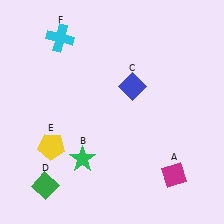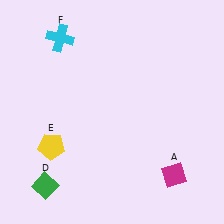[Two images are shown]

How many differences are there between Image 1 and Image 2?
There are 2 differences between the two images.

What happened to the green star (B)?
The green star (B) was removed in Image 2. It was in the bottom-left area of Image 1.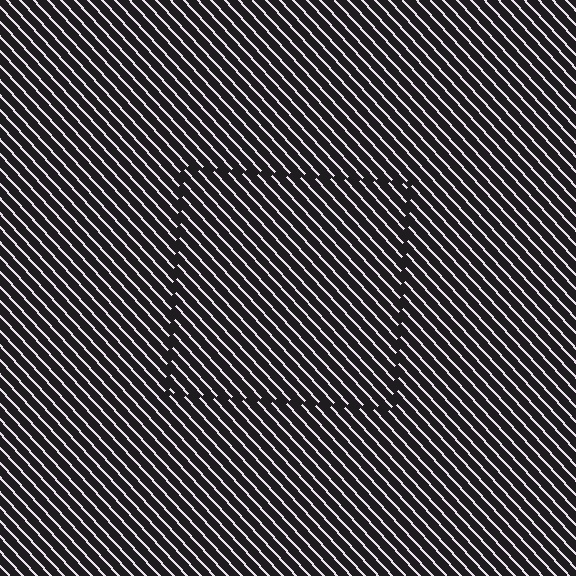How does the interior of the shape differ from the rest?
The interior of the shape contains the same grating, shifted by half a period — the contour is defined by the phase discontinuity where line-ends from the inner and outer gratings abut.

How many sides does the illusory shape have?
4 sides — the line-ends trace a square.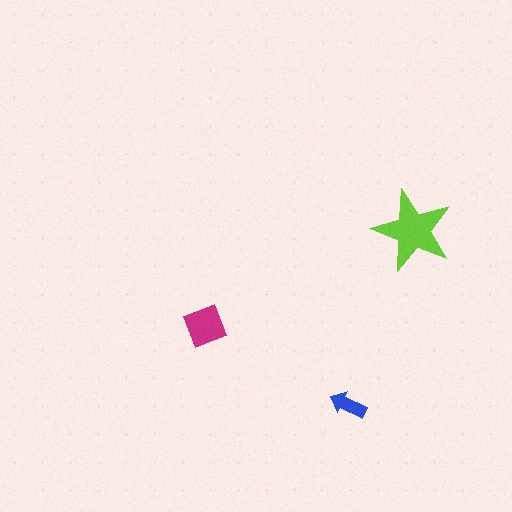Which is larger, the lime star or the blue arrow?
The lime star.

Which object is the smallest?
The blue arrow.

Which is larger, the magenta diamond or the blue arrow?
The magenta diamond.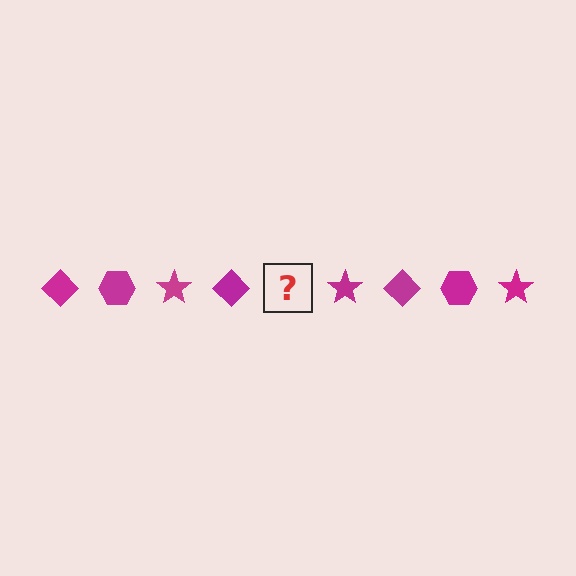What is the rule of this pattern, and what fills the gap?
The rule is that the pattern cycles through diamond, hexagon, star shapes in magenta. The gap should be filled with a magenta hexagon.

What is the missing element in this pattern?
The missing element is a magenta hexagon.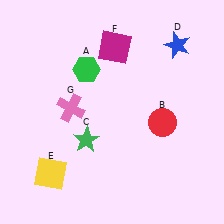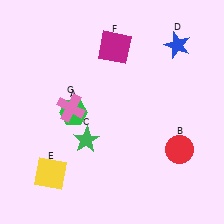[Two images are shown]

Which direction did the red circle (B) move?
The red circle (B) moved down.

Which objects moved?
The objects that moved are: the green hexagon (A), the red circle (B).